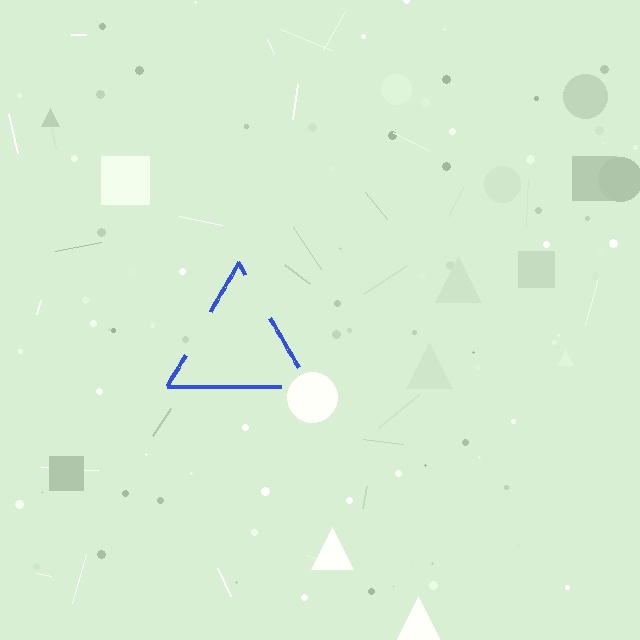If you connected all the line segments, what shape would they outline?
They would outline a triangle.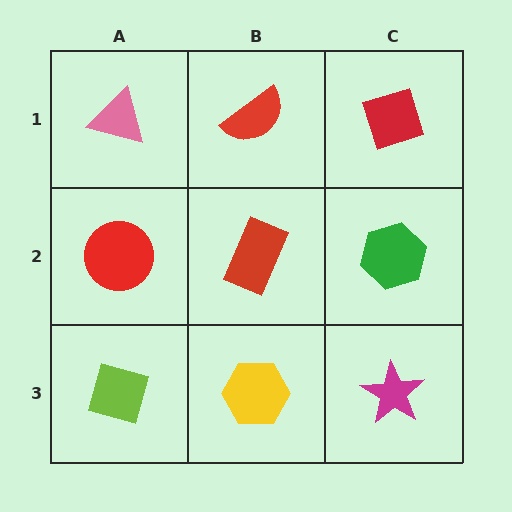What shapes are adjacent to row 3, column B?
A red rectangle (row 2, column B), a lime diamond (row 3, column A), a magenta star (row 3, column C).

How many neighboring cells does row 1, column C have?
2.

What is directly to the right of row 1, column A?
A red semicircle.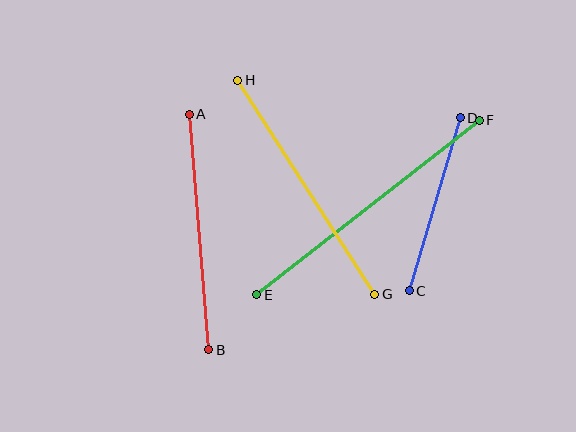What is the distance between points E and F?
The distance is approximately 283 pixels.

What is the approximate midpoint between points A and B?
The midpoint is at approximately (199, 232) pixels.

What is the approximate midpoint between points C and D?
The midpoint is at approximately (435, 204) pixels.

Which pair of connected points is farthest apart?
Points E and F are farthest apart.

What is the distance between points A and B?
The distance is approximately 236 pixels.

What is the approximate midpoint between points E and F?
The midpoint is at approximately (368, 207) pixels.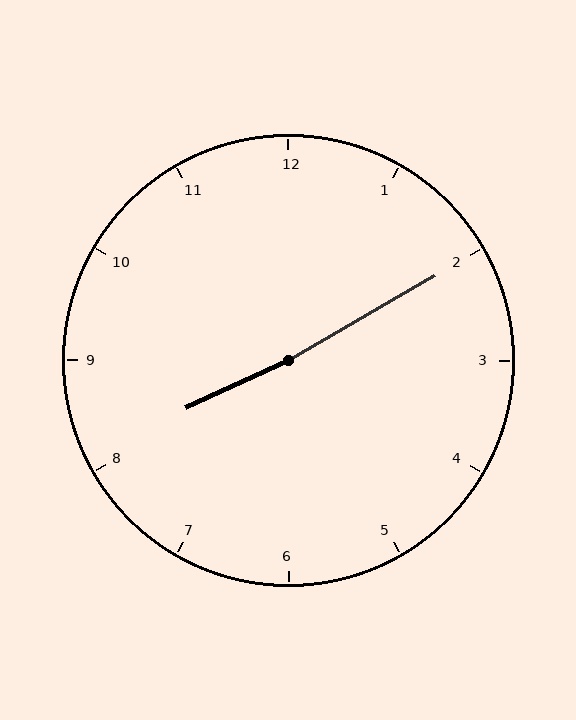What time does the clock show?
8:10.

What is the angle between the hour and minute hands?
Approximately 175 degrees.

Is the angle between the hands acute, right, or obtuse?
It is obtuse.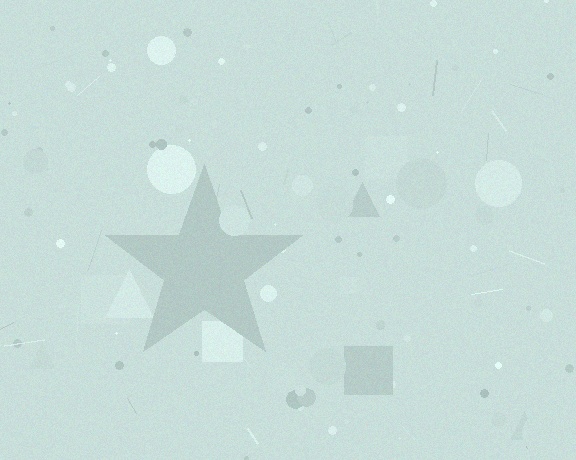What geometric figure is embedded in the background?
A star is embedded in the background.